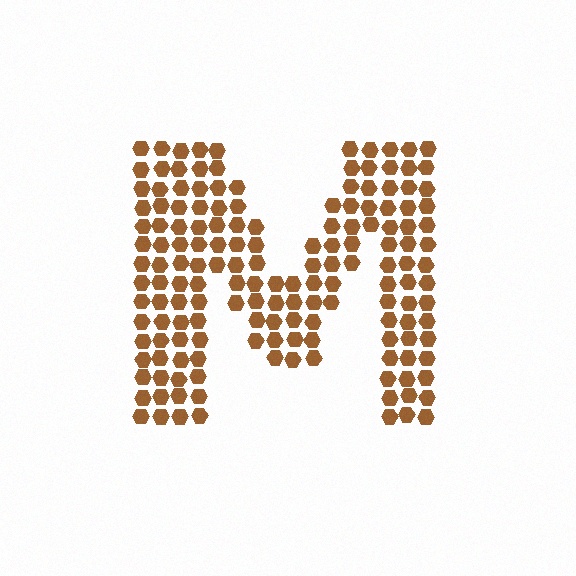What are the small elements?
The small elements are hexagons.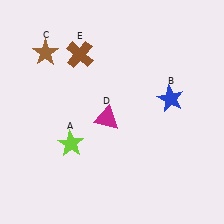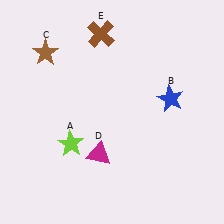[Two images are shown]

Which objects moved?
The objects that moved are: the magenta triangle (D), the brown cross (E).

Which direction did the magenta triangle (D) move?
The magenta triangle (D) moved down.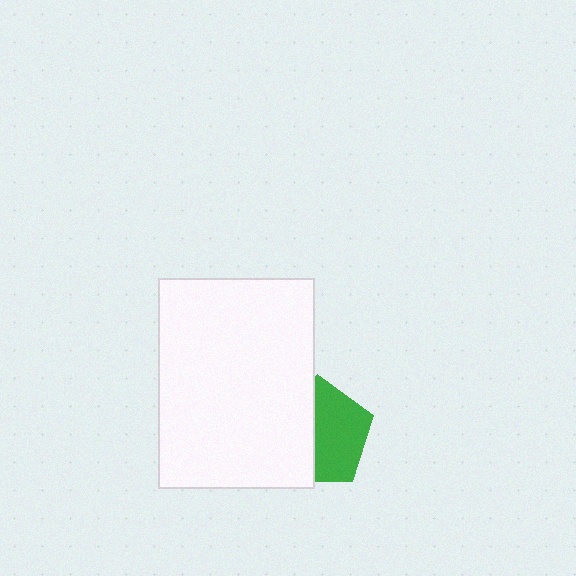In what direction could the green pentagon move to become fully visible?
The green pentagon could move right. That would shift it out from behind the white rectangle entirely.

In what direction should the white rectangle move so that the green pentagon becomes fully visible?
The white rectangle should move left. That is the shortest direction to clear the overlap and leave the green pentagon fully visible.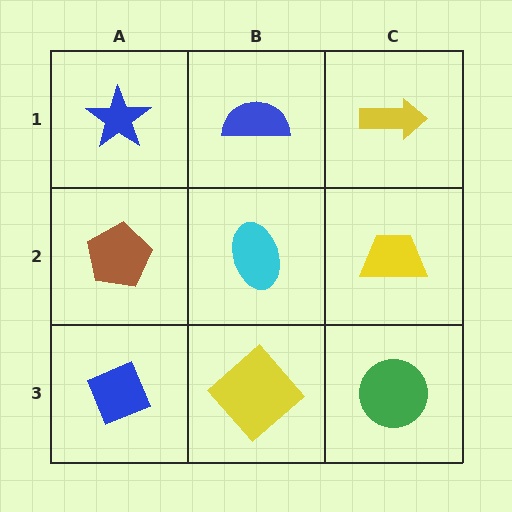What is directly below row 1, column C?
A yellow trapezoid.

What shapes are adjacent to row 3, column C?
A yellow trapezoid (row 2, column C), a yellow diamond (row 3, column B).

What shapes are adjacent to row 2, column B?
A blue semicircle (row 1, column B), a yellow diamond (row 3, column B), a brown pentagon (row 2, column A), a yellow trapezoid (row 2, column C).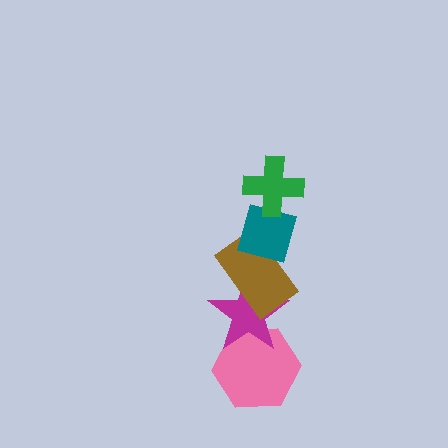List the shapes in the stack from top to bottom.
From top to bottom: the green cross, the teal diamond, the brown rectangle, the magenta star, the pink hexagon.